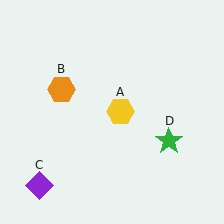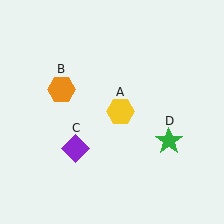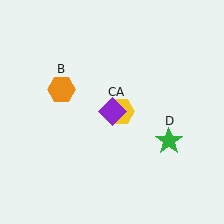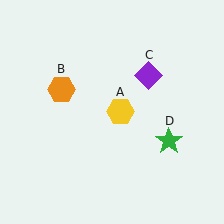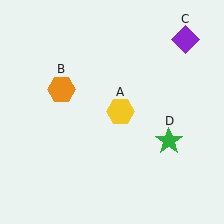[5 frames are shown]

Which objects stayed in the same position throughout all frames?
Yellow hexagon (object A) and orange hexagon (object B) and green star (object D) remained stationary.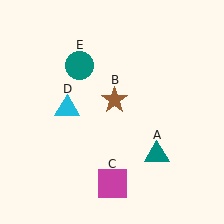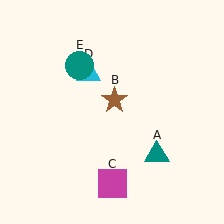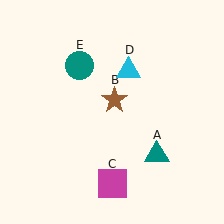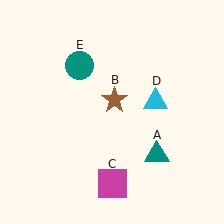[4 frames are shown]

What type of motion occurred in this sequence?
The cyan triangle (object D) rotated clockwise around the center of the scene.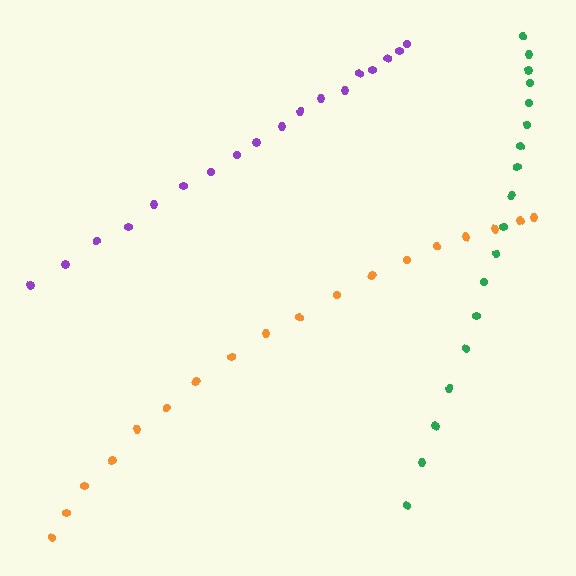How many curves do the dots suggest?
There are 3 distinct paths.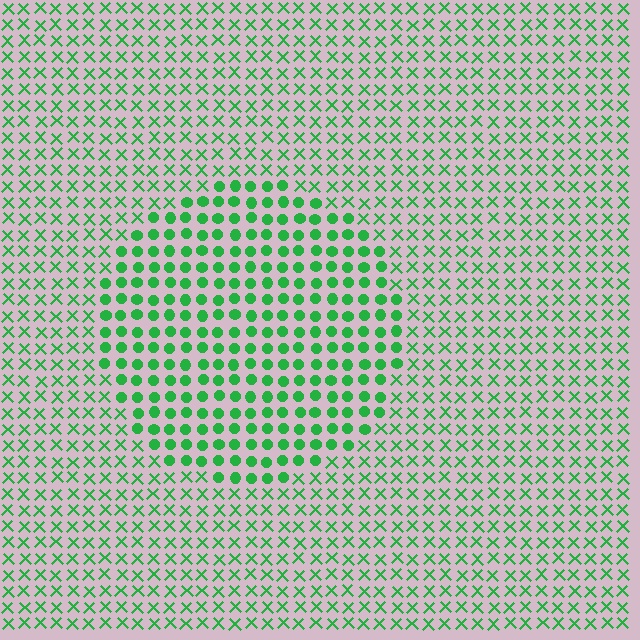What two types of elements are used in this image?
The image uses circles inside the circle region and X marks outside it.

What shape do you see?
I see a circle.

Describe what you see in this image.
The image is filled with small green elements arranged in a uniform grid. A circle-shaped region contains circles, while the surrounding area contains X marks. The boundary is defined purely by the change in element shape.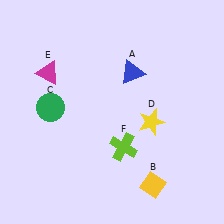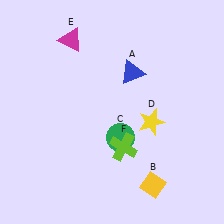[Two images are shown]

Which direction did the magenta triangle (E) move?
The magenta triangle (E) moved up.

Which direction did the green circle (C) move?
The green circle (C) moved right.